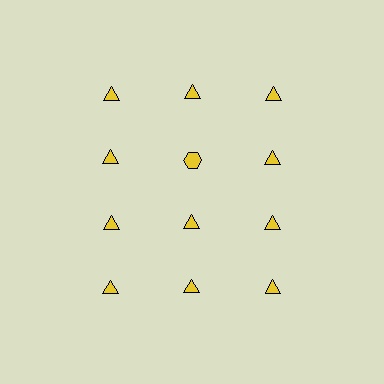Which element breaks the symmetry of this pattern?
The yellow hexagon in the second row, second from left column breaks the symmetry. All other shapes are yellow triangles.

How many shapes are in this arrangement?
There are 12 shapes arranged in a grid pattern.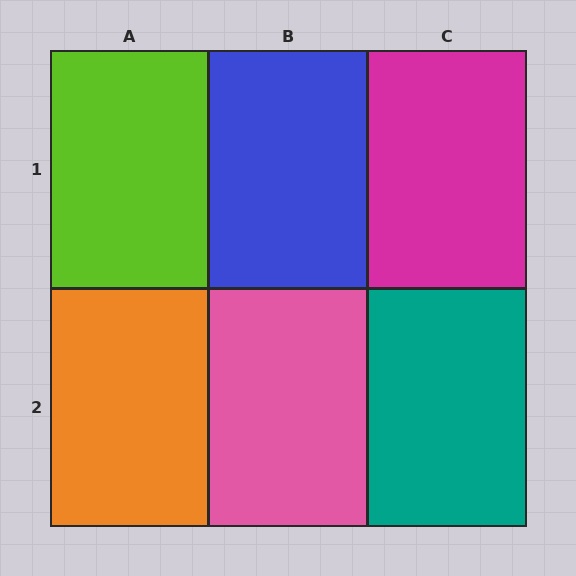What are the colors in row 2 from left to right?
Orange, pink, teal.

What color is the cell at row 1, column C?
Magenta.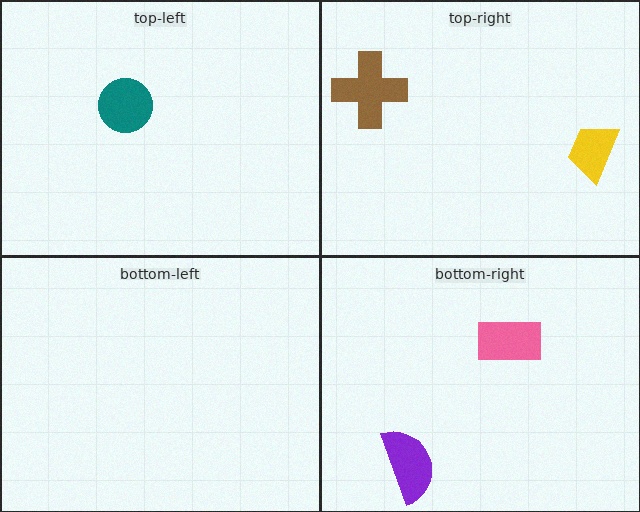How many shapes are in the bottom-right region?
2.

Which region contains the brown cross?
The top-right region.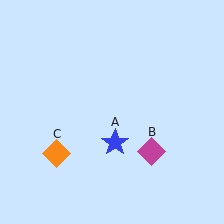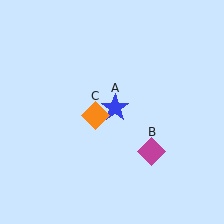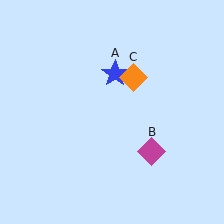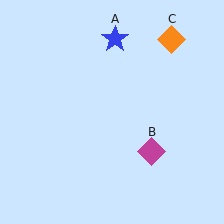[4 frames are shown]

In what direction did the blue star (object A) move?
The blue star (object A) moved up.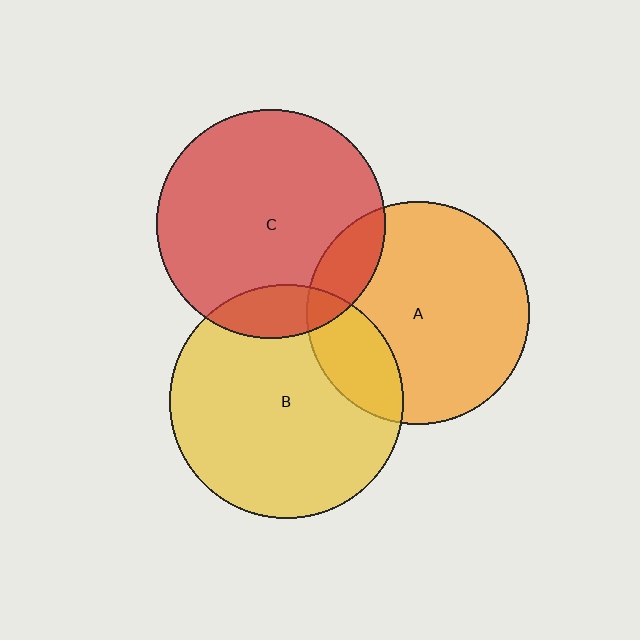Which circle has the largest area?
Circle B (yellow).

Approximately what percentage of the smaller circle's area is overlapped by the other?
Approximately 20%.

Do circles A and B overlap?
Yes.